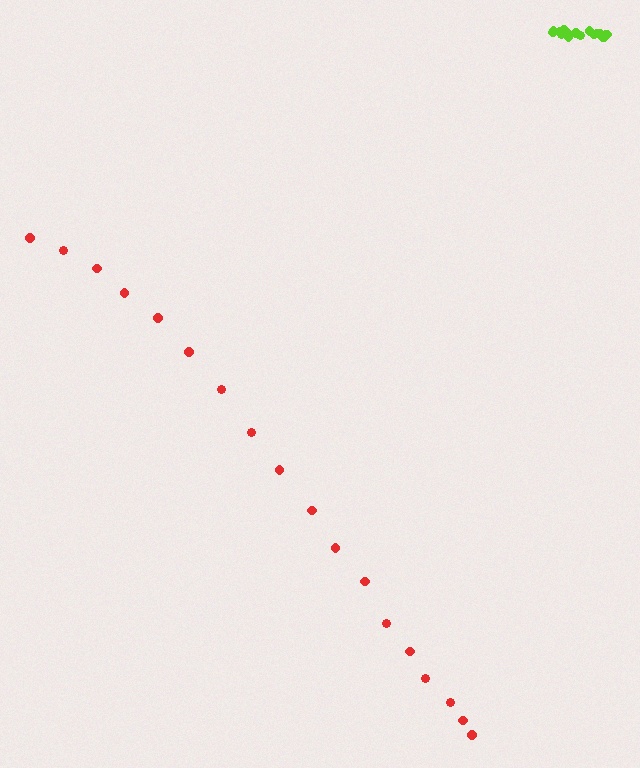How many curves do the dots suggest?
There are 2 distinct paths.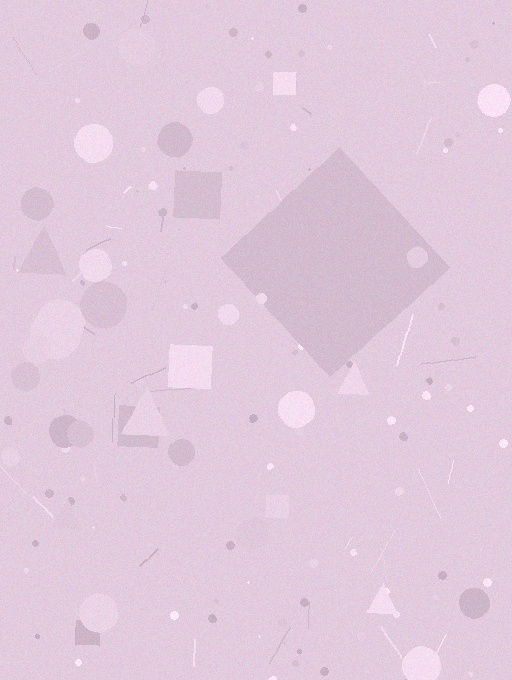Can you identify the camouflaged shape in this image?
The camouflaged shape is a diamond.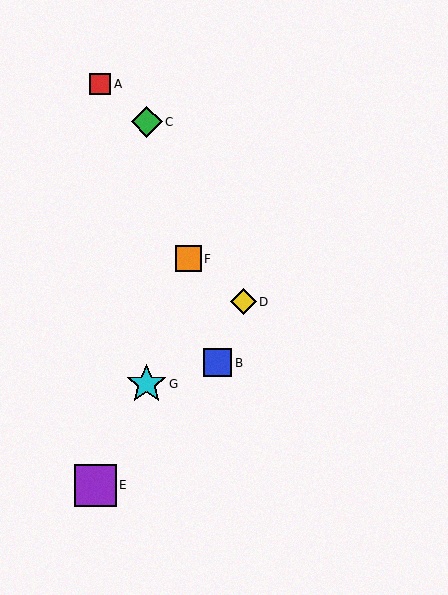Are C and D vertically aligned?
No, C is at x≈147 and D is at x≈243.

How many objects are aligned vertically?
2 objects (C, G) are aligned vertically.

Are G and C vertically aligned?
Yes, both are at x≈147.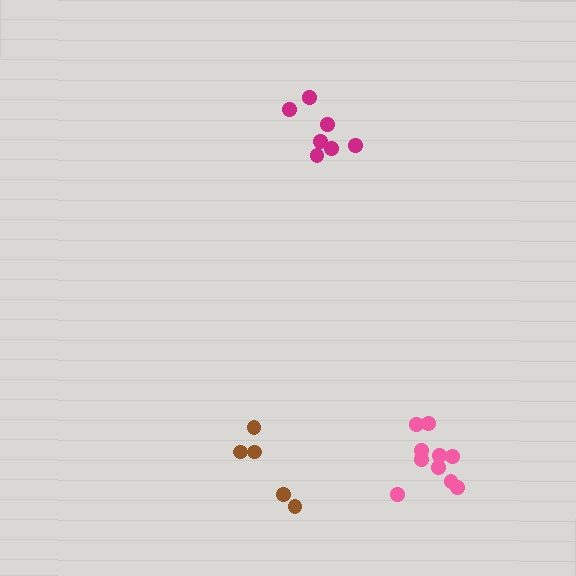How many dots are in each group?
Group 1: 7 dots, Group 2: 10 dots, Group 3: 5 dots (22 total).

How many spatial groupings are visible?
There are 3 spatial groupings.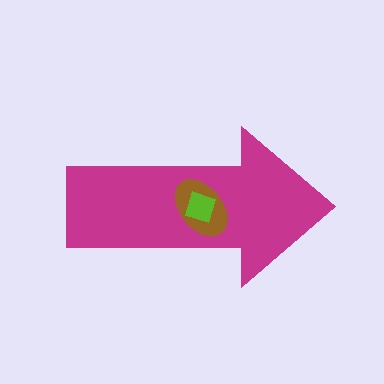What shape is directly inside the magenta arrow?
The brown ellipse.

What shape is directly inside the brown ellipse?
The lime square.